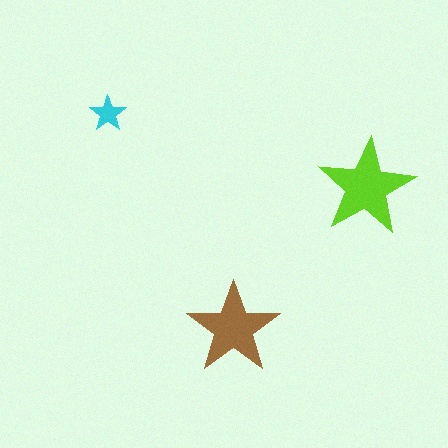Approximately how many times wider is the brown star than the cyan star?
About 2.5 times wider.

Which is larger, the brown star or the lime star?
The lime one.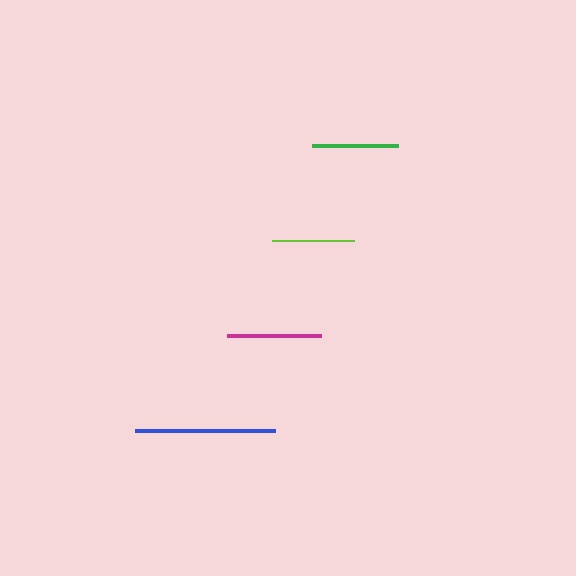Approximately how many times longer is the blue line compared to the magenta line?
The blue line is approximately 1.5 times the length of the magenta line.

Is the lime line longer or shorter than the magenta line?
The magenta line is longer than the lime line.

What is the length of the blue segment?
The blue segment is approximately 140 pixels long.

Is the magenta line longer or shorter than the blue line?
The blue line is longer than the magenta line.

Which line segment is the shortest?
The lime line is the shortest at approximately 82 pixels.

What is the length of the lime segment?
The lime segment is approximately 82 pixels long.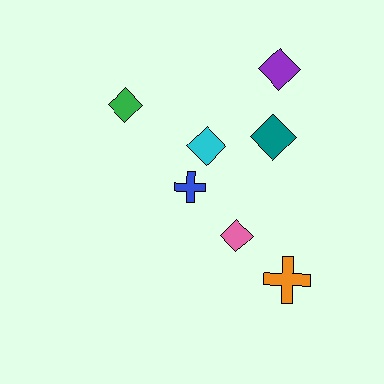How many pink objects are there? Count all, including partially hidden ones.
There is 1 pink object.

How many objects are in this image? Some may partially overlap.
There are 7 objects.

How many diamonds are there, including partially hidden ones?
There are 5 diamonds.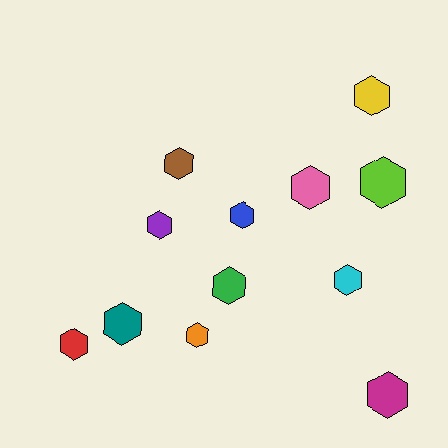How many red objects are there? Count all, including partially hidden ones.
There is 1 red object.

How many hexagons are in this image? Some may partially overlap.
There are 12 hexagons.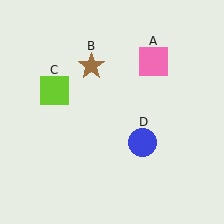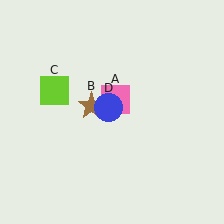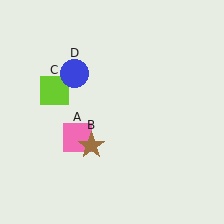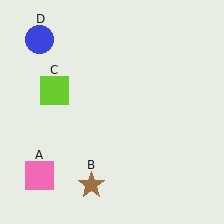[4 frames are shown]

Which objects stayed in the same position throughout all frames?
Lime square (object C) remained stationary.